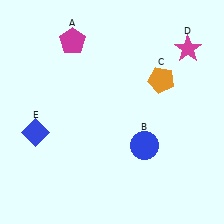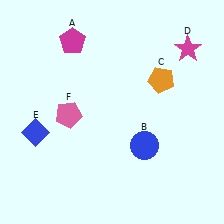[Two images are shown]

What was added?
A pink pentagon (F) was added in Image 2.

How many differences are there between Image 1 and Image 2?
There is 1 difference between the two images.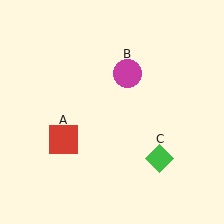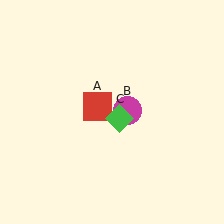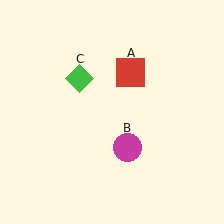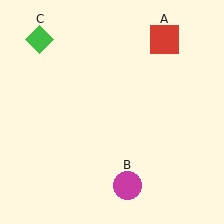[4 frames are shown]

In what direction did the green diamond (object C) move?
The green diamond (object C) moved up and to the left.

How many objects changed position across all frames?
3 objects changed position: red square (object A), magenta circle (object B), green diamond (object C).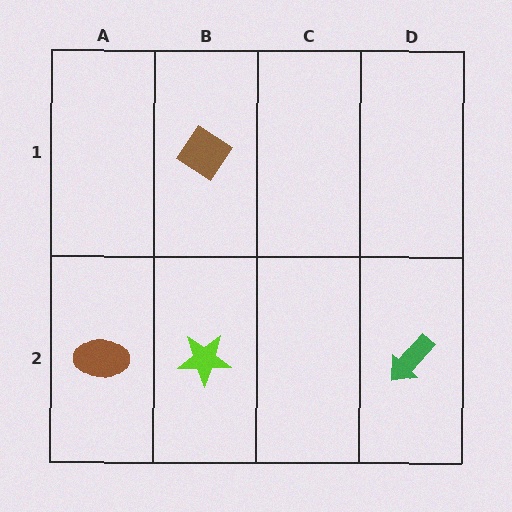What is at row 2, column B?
A lime star.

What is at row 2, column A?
A brown ellipse.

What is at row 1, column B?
A brown diamond.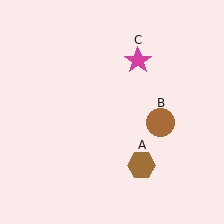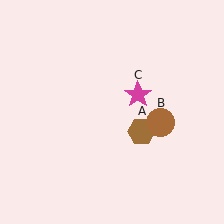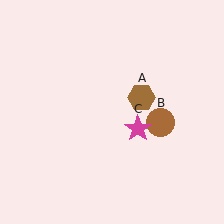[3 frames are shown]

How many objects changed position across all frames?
2 objects changed position: brown hexagon (object A), magenta star (object C).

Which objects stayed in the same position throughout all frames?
Brown circle (object B) remained stationary.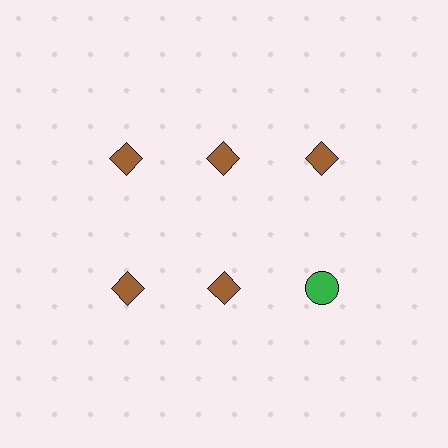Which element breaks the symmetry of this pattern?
The green circle in the second row, center column breaks the symmetry. All other shapes are brown diamonds.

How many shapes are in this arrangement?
There are 6 shapes arranged in a grid pattern.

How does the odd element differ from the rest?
It differs in both color (green instead of brown) and shape (circle instead of diamond).